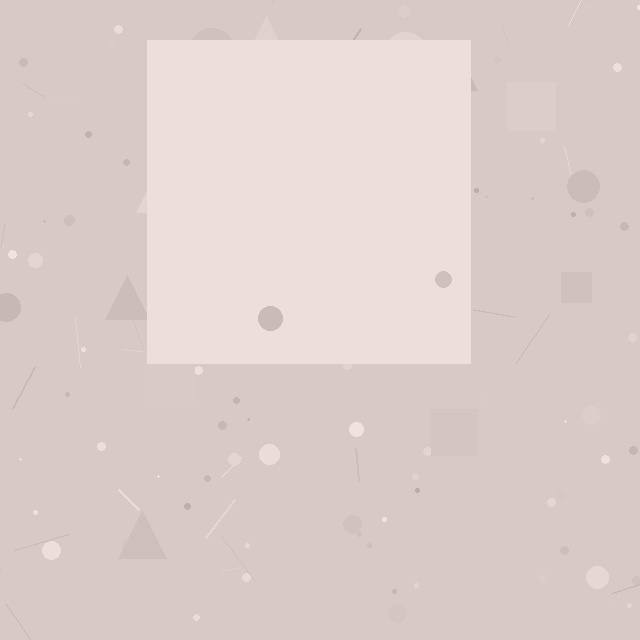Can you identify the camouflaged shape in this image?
The camouflaged shape is a square.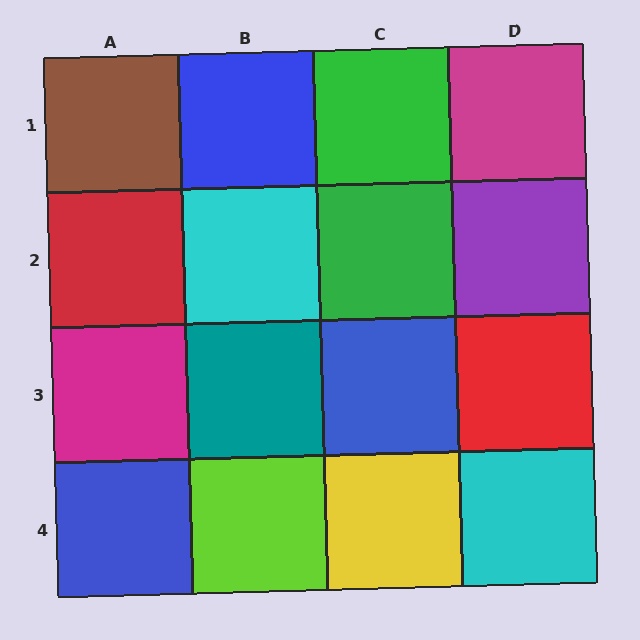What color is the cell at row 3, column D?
Red.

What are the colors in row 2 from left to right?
Red, cyan, green, purple.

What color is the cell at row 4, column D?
Cyan.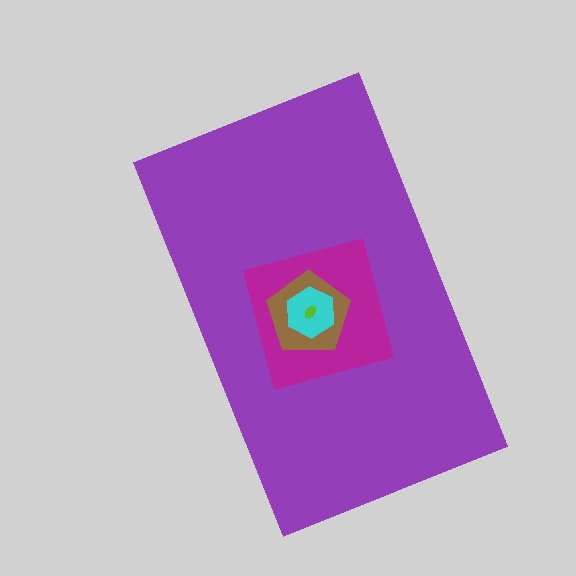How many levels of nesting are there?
5.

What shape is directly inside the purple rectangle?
The magenta square.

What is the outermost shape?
The purple rectangle.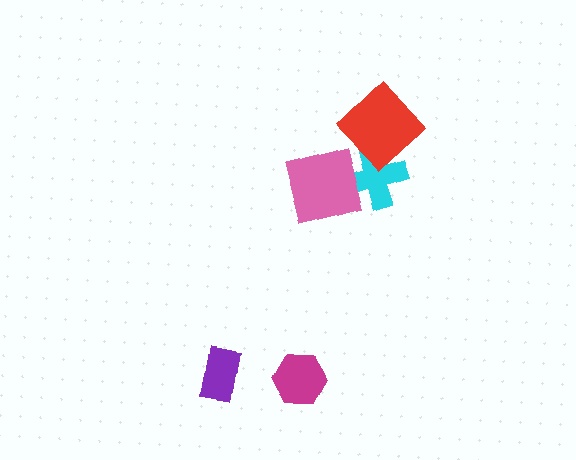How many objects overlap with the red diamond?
1 object overlaps with the red diamond.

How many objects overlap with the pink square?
1 object overlaps with the pink square.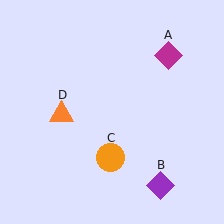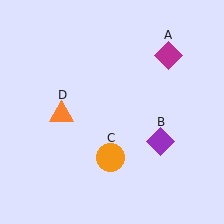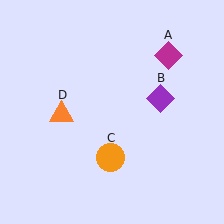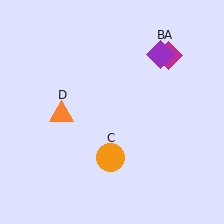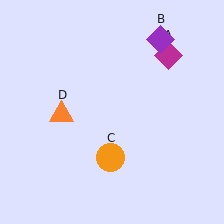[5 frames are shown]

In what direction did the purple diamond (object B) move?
The purple diamond (object B) moved up.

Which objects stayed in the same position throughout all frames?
Magenta diamond (object A) and orange circle (object C) and orange triangle (object D) remained stationary.